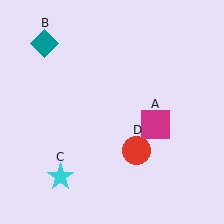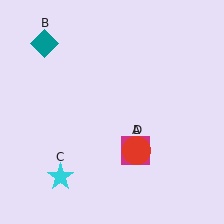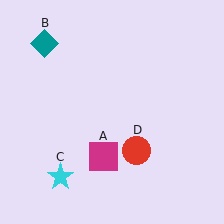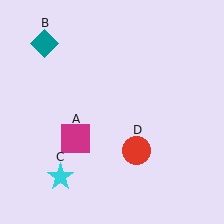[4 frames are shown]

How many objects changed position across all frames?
1 object changed position: magenta square (object A).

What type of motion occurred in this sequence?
The magenta square (object A) rotated clockwise around the center of the scene.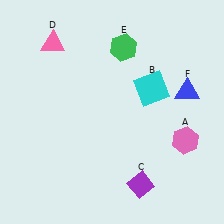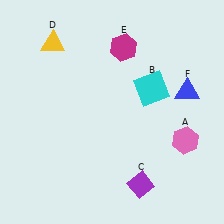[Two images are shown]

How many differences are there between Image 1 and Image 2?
There are 2 differences between the two images.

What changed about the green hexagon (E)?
In Image 1, E is green. In Image 2, it changed to magenta.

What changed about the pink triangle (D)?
In Image 1, D is pink. In Image 2, it changed to yellow.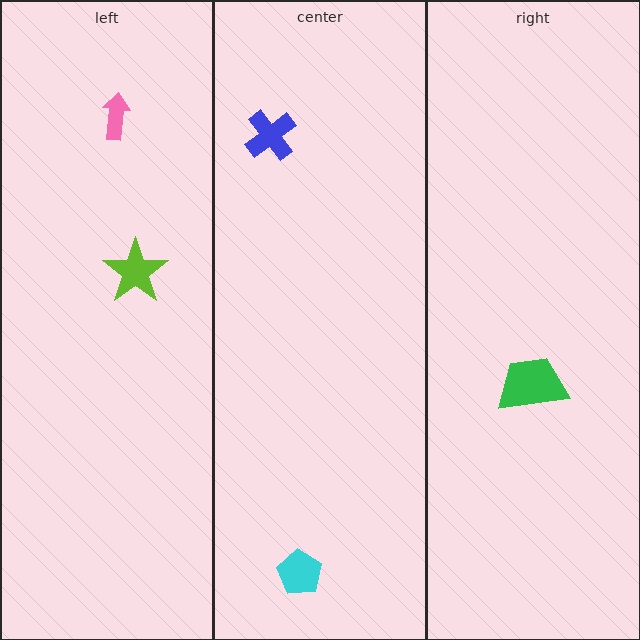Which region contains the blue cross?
The center region.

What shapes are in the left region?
The lime star, the pink arrow.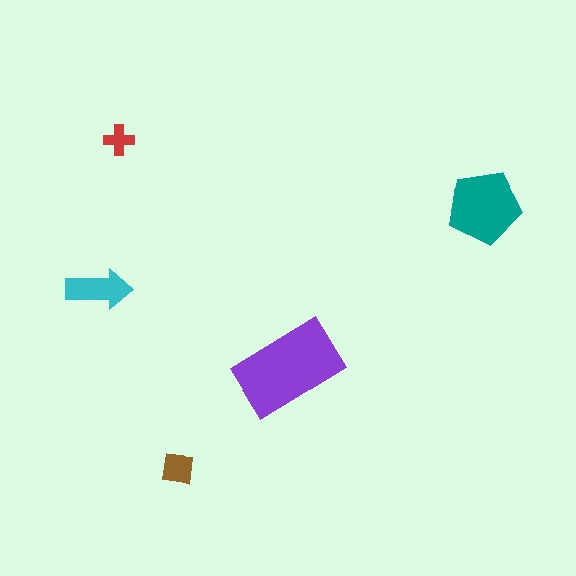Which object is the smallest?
The red cross.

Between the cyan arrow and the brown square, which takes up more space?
The cyan arrow.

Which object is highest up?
The red cross is topmost.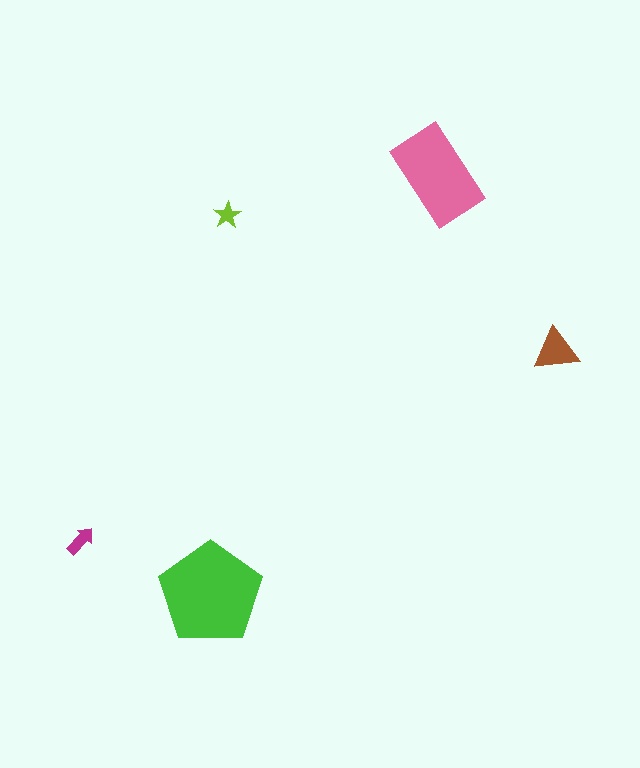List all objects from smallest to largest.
The lime star, the magenta arrow, the brown triangle, the pink rectangle, the green pentagon.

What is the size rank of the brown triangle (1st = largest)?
3rd.